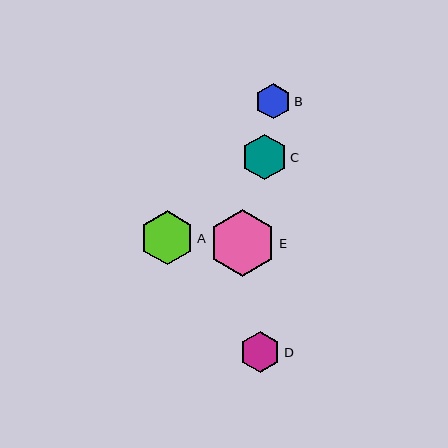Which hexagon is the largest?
Hexagon E is the largest with a size of approximately 67 pixels.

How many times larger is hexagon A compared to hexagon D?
Hexagon A is approximately 1.3 times the size of hexagon D.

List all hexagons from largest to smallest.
From largest to smallest: E, A, C, D, B.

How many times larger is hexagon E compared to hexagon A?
Hexagon E is approximately 1.3 times the size of hexagon A.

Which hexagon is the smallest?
Hexagon B is the smallest with a size of approximately 36 pixels.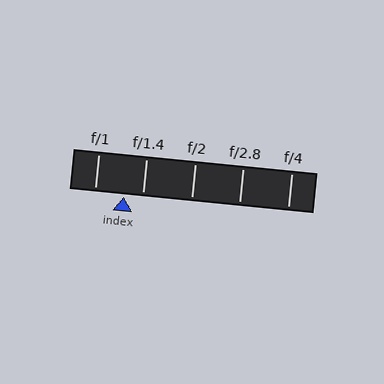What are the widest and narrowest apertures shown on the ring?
The widest aperture shown is f/1 and the narrowest is f/4.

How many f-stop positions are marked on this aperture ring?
There are 5 f-stop positions marked.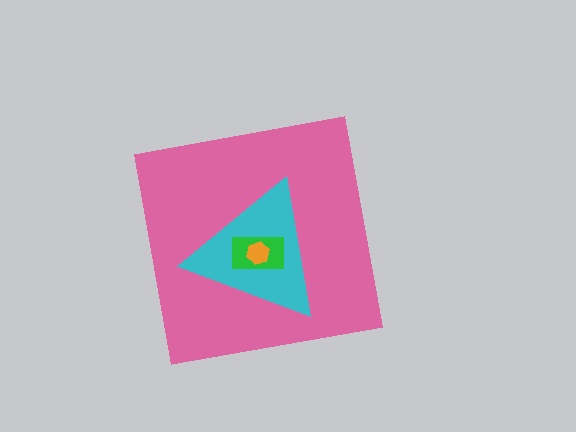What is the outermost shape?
The pink square.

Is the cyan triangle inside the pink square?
Yes.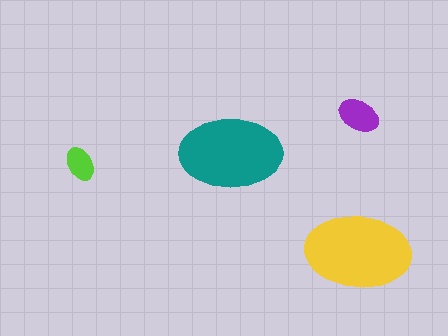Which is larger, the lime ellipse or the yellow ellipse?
The yellow one.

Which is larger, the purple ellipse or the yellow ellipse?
The yellow one.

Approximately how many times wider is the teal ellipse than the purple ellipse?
About 2.5 times wider.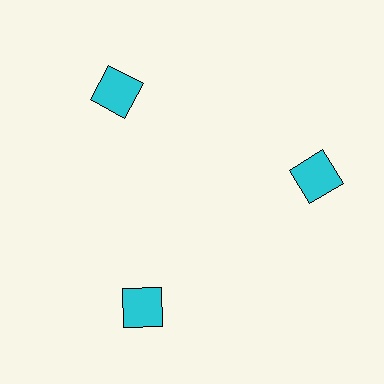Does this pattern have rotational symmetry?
Yes, this pattern has 3-fold rotational symmetry. It looks the same after rotating 120 degrees around the center.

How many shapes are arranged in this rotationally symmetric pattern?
There are 3 shapes, arranged in 3 groups of 1.